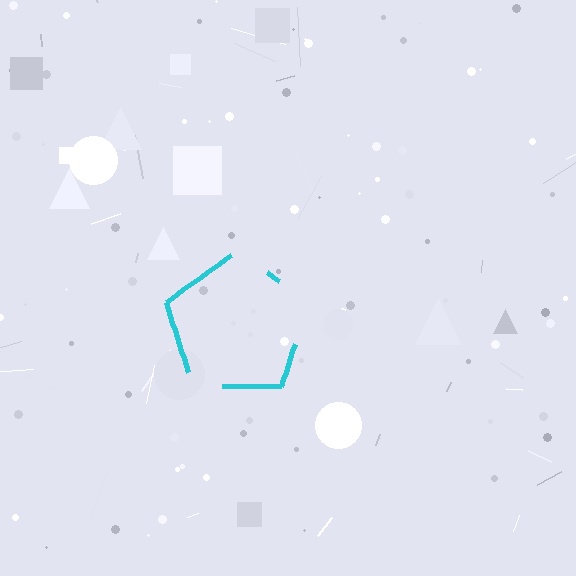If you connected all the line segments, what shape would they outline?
They would outline a pentagon.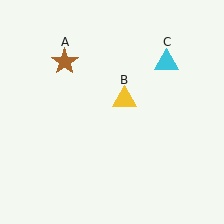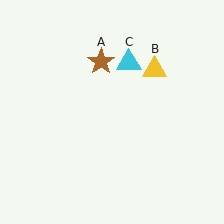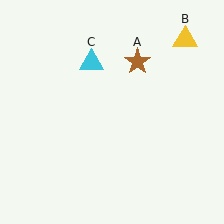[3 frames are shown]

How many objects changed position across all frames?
3 objects changed position: brown star (object A), yellow triangle (object B), cyan triangle (object C).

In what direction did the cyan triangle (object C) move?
The cyan triangle (object C) moved left.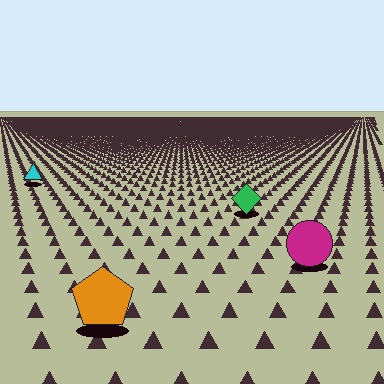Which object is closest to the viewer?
The orange pentagon is closest. The texture marks near it are larger and more spread out.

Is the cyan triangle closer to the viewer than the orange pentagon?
No. The orange pentagon is closer — you can tell from the texture gradient: the ground texture is coarser near it.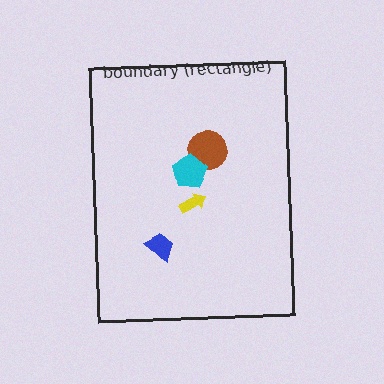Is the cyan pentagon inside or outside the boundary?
Inside.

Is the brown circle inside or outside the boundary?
Inside.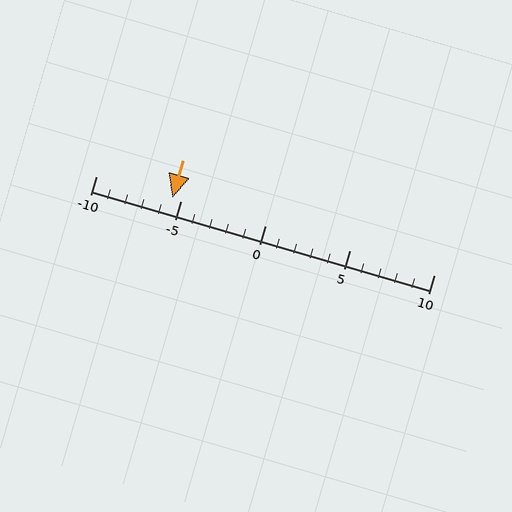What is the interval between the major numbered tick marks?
The major tick marks are spaced 5 units apart.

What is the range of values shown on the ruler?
The ruler shows values from -10 to 10.